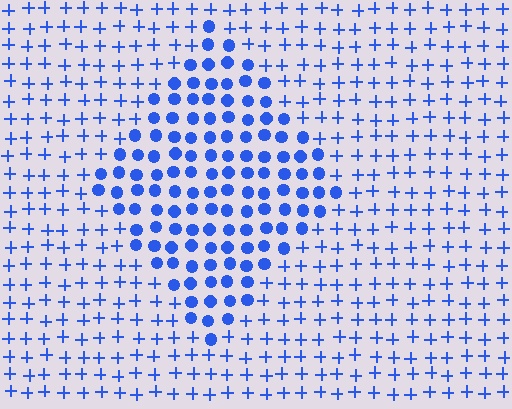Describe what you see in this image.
The image is filled with small blue elements arranged in a uniform grid. A diamond-shaped region contains circles, while the surrounding area contains plus signs. The boundary is defined purely by the change in element shape.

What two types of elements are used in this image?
The image uses circles inside the diamond region and plus signs outside it.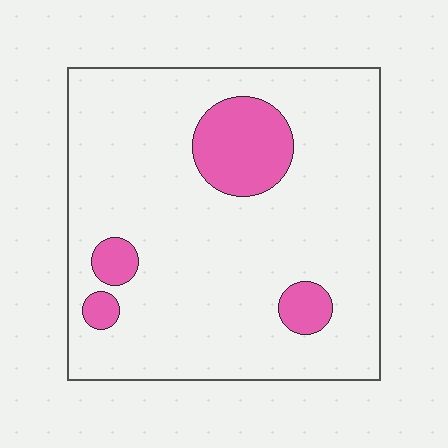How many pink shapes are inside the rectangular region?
4.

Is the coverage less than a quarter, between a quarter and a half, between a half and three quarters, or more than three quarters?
Less than a quarter.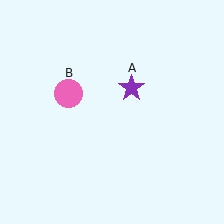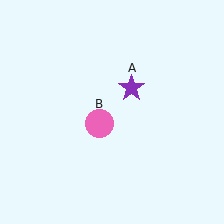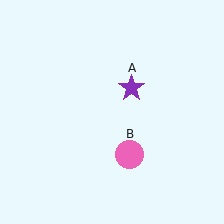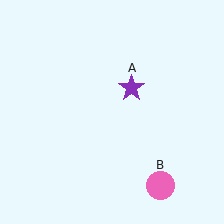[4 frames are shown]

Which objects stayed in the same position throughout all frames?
Purple star (object A) remained stationary.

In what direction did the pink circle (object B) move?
The pink circle (object B) moved down and to the right.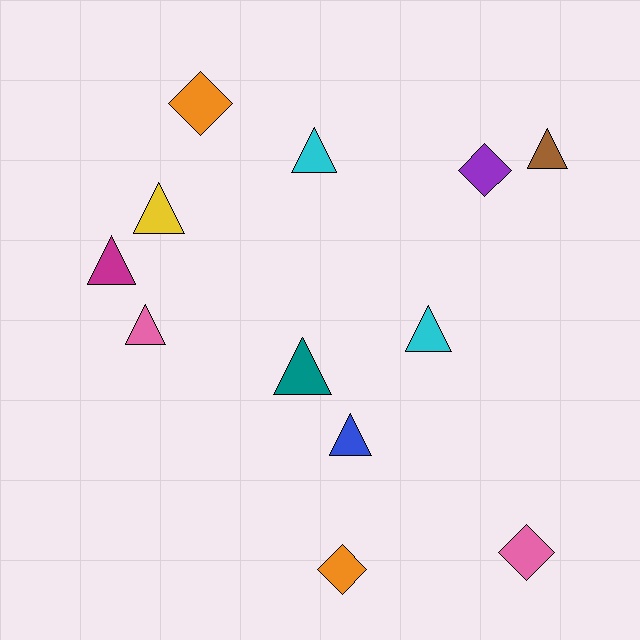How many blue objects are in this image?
There is 1 blue object.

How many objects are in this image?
There are 12 objects.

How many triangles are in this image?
There are 8 triangles.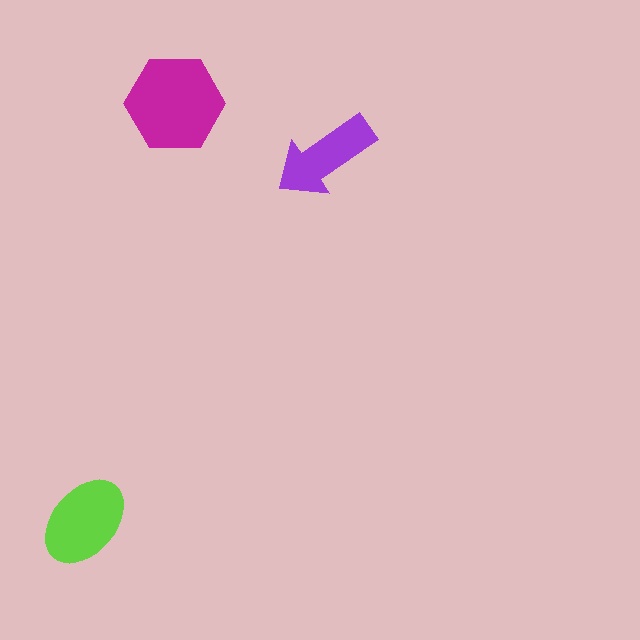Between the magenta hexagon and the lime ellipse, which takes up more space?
The magenta hexagon.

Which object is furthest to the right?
The purple arrow is rightmost.